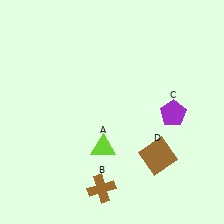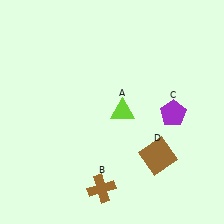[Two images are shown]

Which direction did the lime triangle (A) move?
The lime triangle (A) moved up.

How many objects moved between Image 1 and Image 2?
1 object moved between the two images.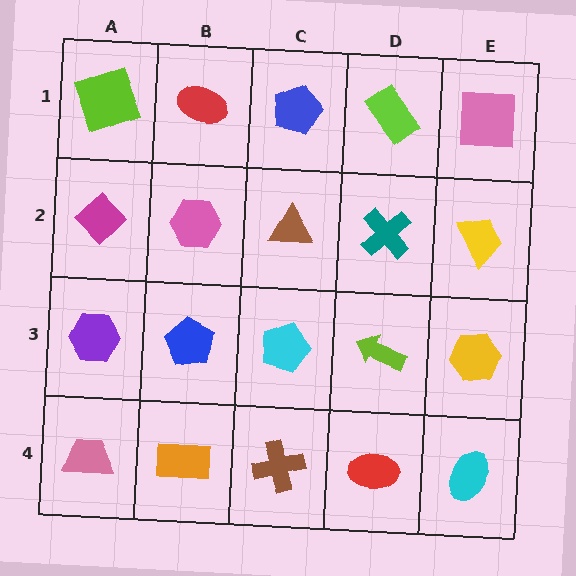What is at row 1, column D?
A lime rectangle.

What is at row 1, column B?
A red ellipse.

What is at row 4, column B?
An orange rectangle.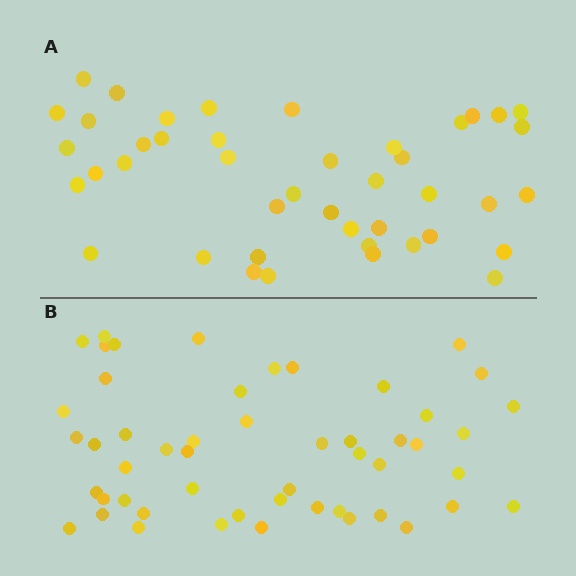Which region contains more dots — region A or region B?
Region B (the bottom region) has more dots.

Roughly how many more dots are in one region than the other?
Region B has roughly 8 or so more dots than region A.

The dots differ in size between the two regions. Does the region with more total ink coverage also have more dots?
No. Region A has more total ink coverage because its dots are larger, but region B actually contains more individual dots. Total area can be misleading — the number of items is what matters here.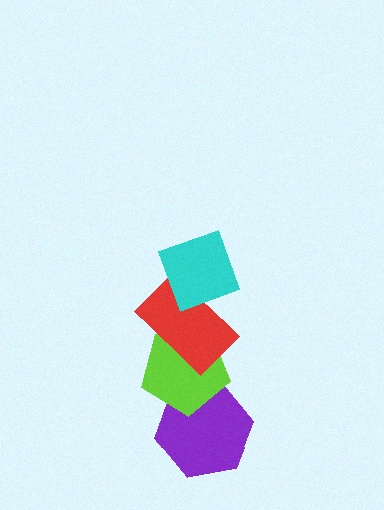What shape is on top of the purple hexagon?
The lime pentagon is on top of the purple hexagon.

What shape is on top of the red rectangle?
The cyan diamond is on top of the red rectangle.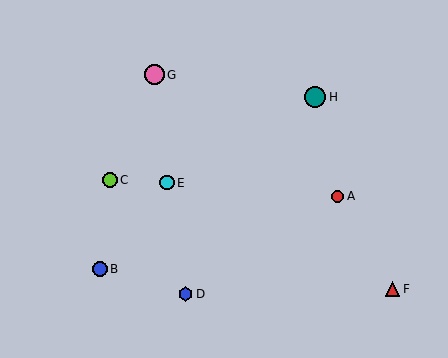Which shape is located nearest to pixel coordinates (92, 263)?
The blue circle (labeled B) at (100, 269) is nearest to that location.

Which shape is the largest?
The teal circle (labeled H) is the largest.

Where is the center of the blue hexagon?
The center of the blue hexagon is at (185, 294).